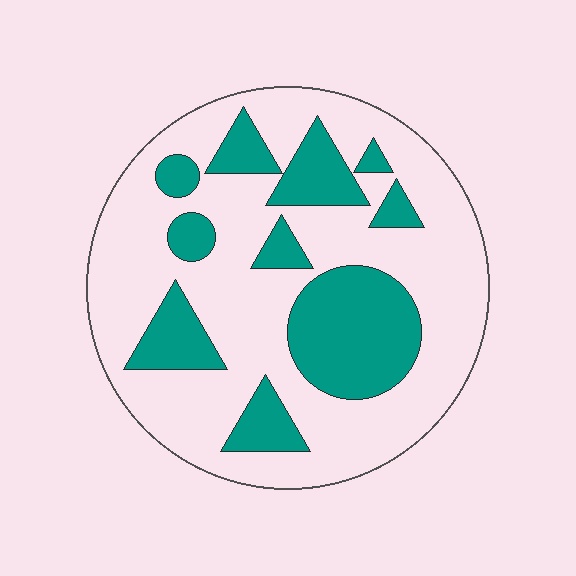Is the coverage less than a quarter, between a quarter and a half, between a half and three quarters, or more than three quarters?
Between a quarter and a half.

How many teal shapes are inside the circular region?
10.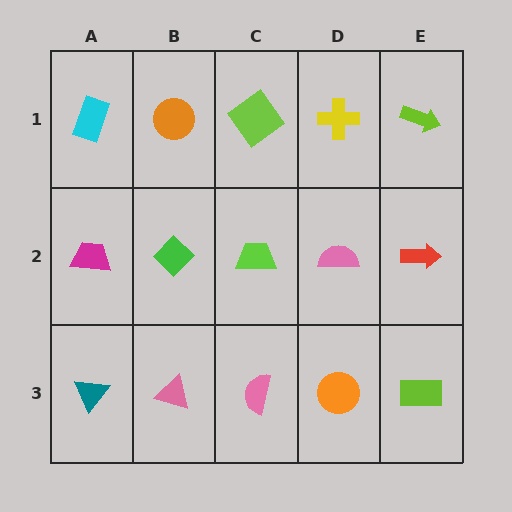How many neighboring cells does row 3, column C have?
3.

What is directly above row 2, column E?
A lime arrow.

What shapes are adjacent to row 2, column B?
An orange circle (row 1, column B), a pink triangle (row 3, column B), a magenta trapezoid (row 2, column A), a lime trapezoid (row 2, column C).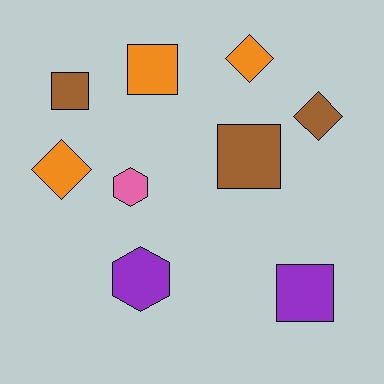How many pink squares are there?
There are no pink squares.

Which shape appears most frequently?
Square, with 4 objects.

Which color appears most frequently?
Orange, with 3 objects.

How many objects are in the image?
There are 9 objects.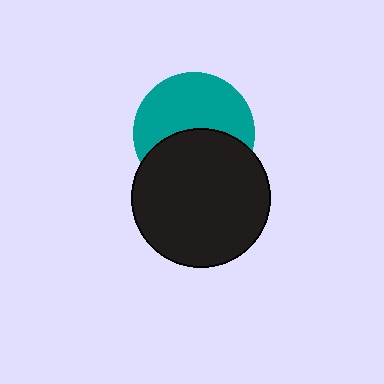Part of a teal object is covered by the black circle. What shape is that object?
It is a circle.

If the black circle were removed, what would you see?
You would see the complete teal circle.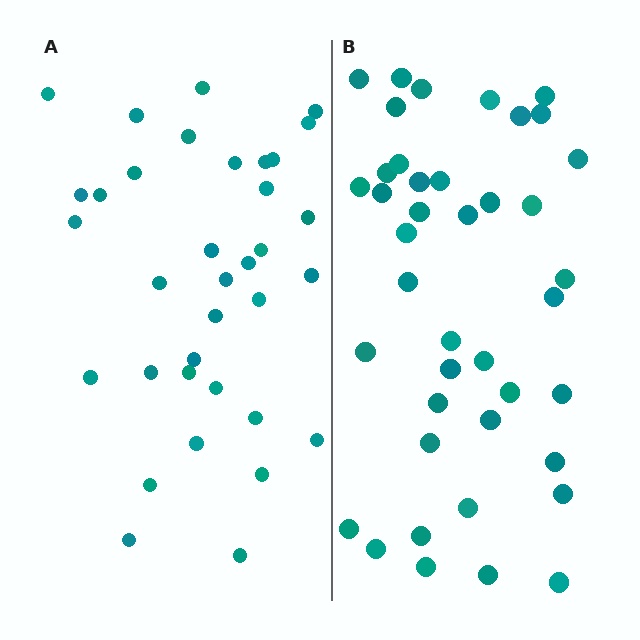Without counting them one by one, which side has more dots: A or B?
Region B (the right region) has more dots.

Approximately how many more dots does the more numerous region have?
Region B has about 6 more dots than region A.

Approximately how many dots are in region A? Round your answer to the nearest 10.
About 40 dots. (The exact count is 35, which rounds to 40.)